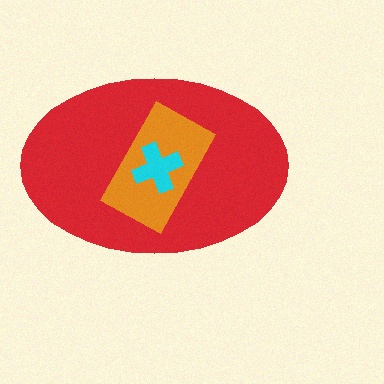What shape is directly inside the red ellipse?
The orange rectangle.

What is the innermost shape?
The cyan cross.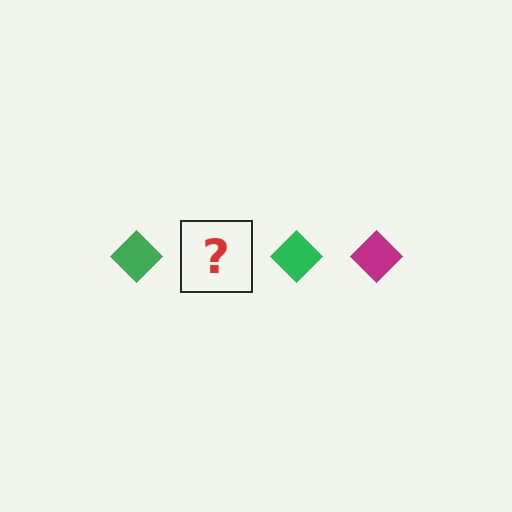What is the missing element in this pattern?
The missing element is a magenta diamond.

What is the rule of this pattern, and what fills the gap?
The rule is that the pattern cycles through green, magenta diamonds. The gap should be filled with a magenta diamond.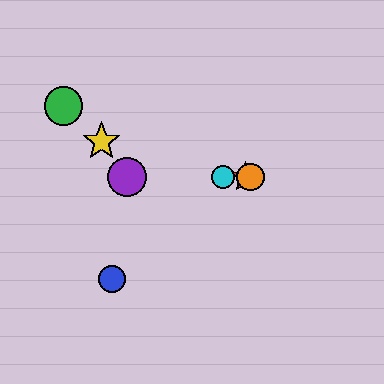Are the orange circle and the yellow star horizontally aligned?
No, the orange circle is at y≈177 and the yellow star is at y≈141.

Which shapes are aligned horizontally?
The red star, the purple circle, the orange circle, the cyan circle are aligned horizontally.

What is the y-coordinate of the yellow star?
The yellow star is at y≈141.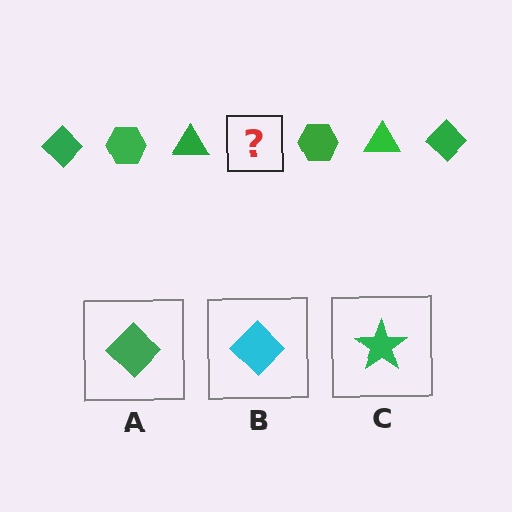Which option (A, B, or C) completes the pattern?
A.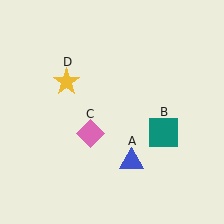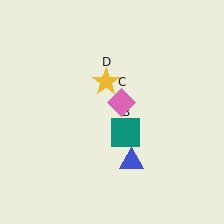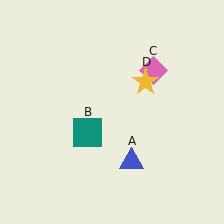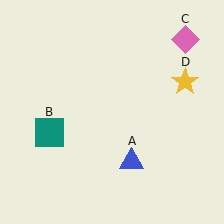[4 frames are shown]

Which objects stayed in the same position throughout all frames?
Blue triangle (object A) remained stationary.